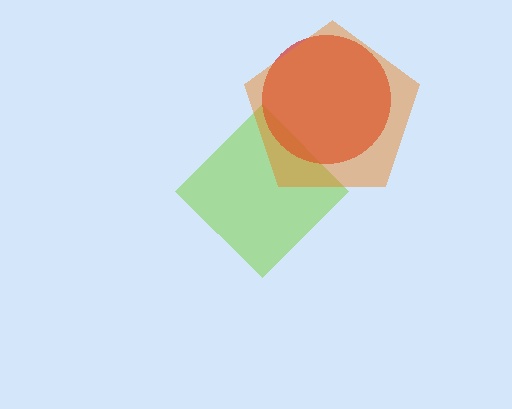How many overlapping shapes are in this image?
There are 3 overlapping shapes in the image.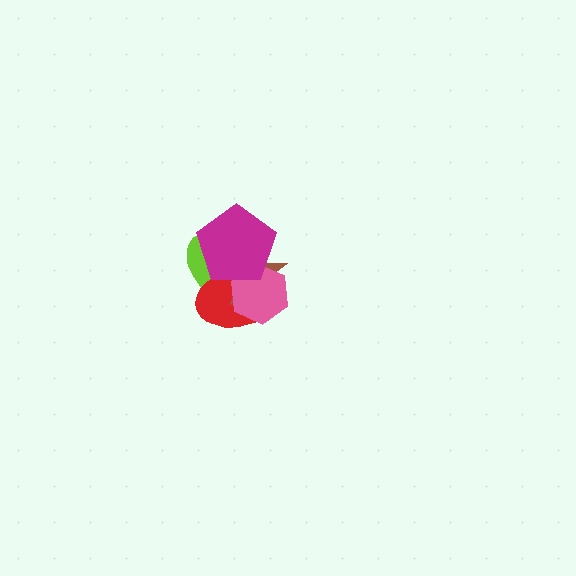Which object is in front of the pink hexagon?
The magenta pentagon is in front of the pink hexagon.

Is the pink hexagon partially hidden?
Yes, it is partially covered by another shape.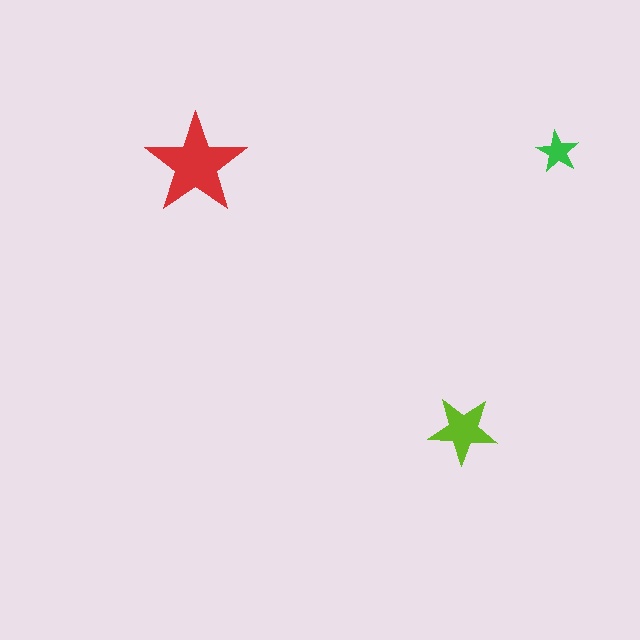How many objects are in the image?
There are 3 objects in the image.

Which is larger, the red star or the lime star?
The red one.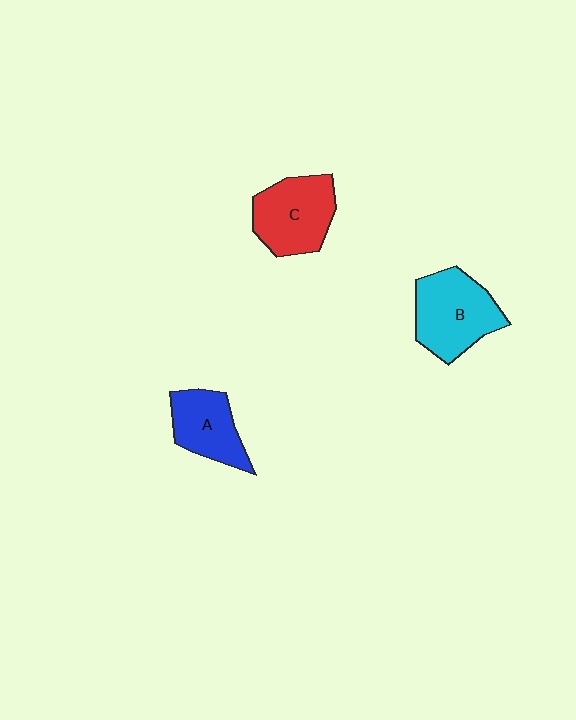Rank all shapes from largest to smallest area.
From largest to smallest: B (cyan), C (red), A (blue).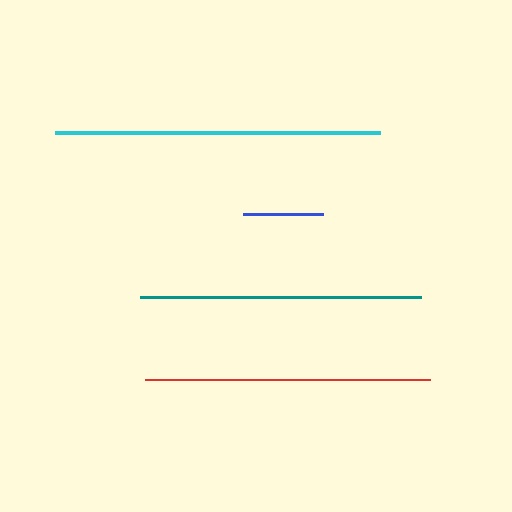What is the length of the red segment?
The red segment is approximately 285 pixels long.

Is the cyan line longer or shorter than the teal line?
The cyan line is longer than the teal line.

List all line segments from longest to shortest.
From longest to shortest: cyan, red, teal, blue.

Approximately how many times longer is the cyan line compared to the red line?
The cyan line is approximately 1.1 times the length of the red line.